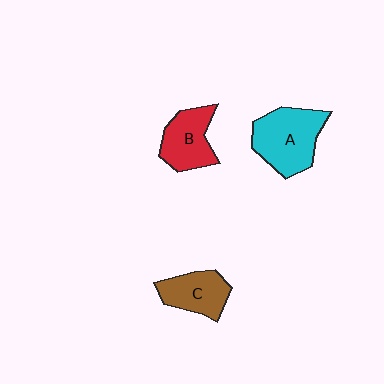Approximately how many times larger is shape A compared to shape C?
Approximately 1.5 times.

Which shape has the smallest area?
Shape C (brown).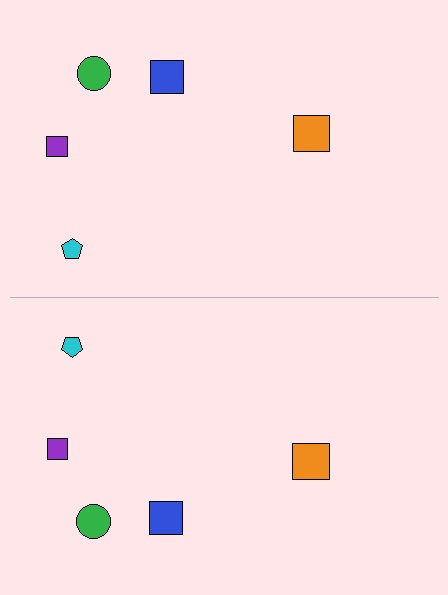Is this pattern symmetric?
Yes, this pattern has bilateral (reflection) symmetry.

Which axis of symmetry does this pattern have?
The pattern has a horizontal axis of symmetry running through the center of the image.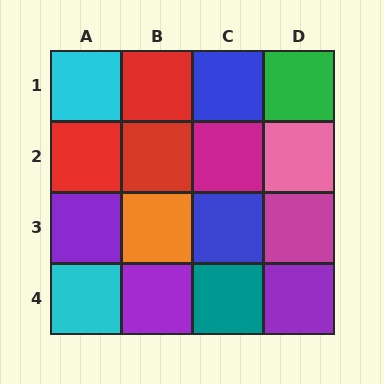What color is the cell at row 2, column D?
Pink.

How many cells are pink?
1 cell is pink.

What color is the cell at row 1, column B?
Red.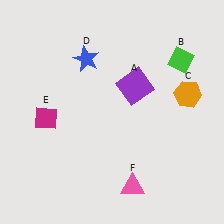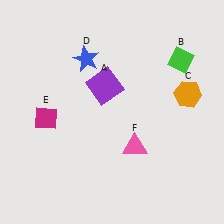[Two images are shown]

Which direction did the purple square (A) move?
The purple square (A) moved left.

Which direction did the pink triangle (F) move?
The pink triangle (F) moved up.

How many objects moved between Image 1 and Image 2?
2 objects moved between the two images.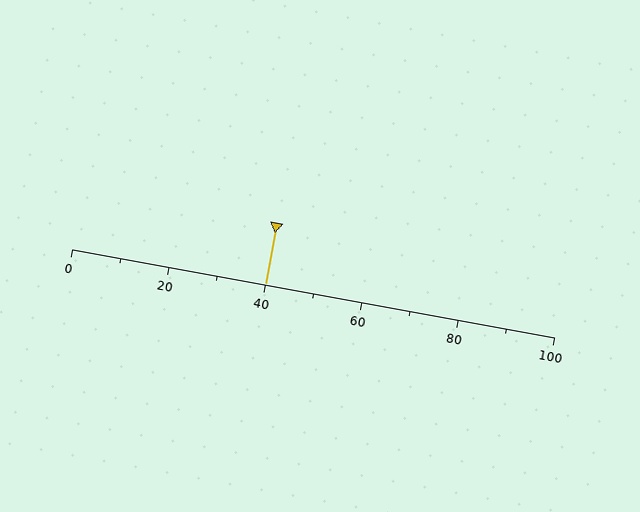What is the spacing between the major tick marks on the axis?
The major ticks are spaced 20 apart.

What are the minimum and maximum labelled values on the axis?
The axis runs from 0 to 100.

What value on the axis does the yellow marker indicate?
The marker indicates approximately 40.